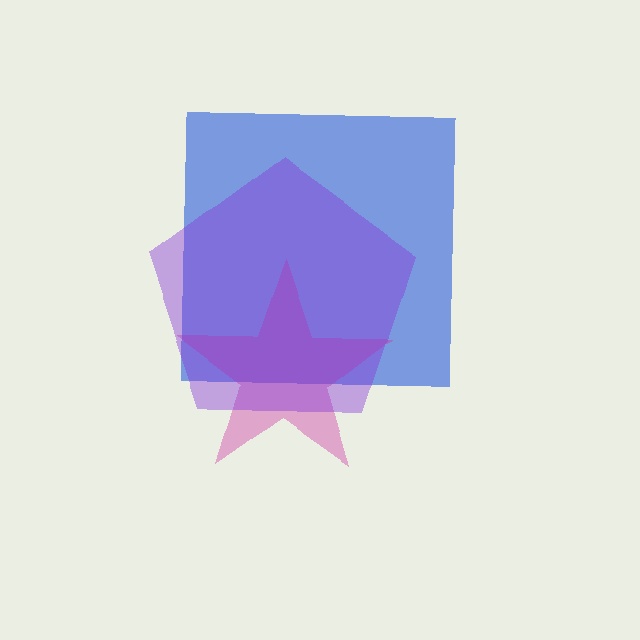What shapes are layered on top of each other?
The layered shapes are: a blue square, a magenta star, a purple pentagon.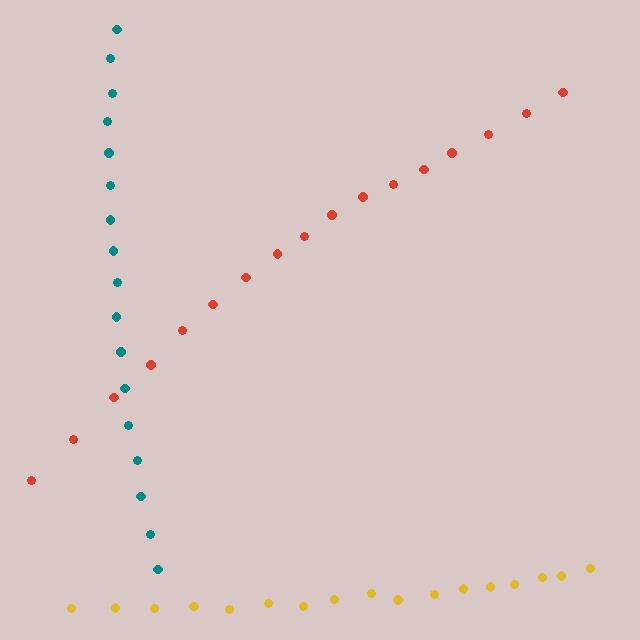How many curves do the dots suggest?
There are 3 distinct paths.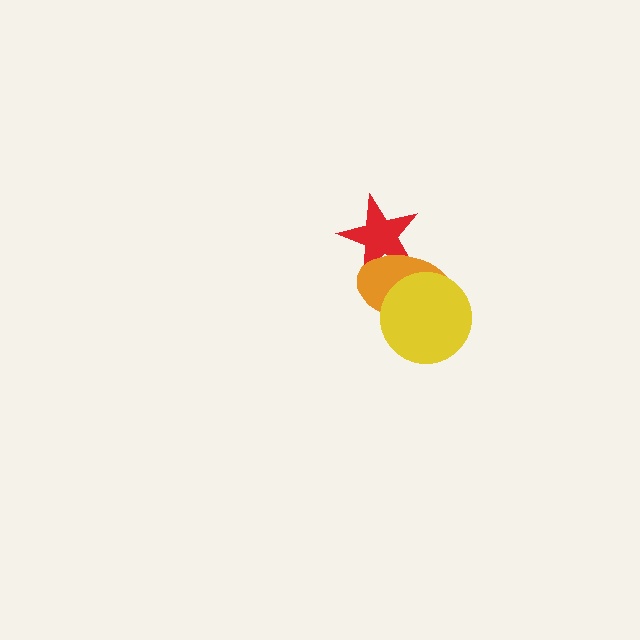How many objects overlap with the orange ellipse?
2 objects overlap with the orange ellipse.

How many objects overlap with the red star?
1 object overlaps with the red star.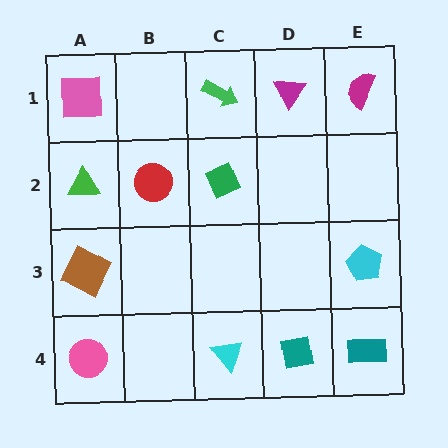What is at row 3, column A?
A brown square.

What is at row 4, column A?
A pink circle.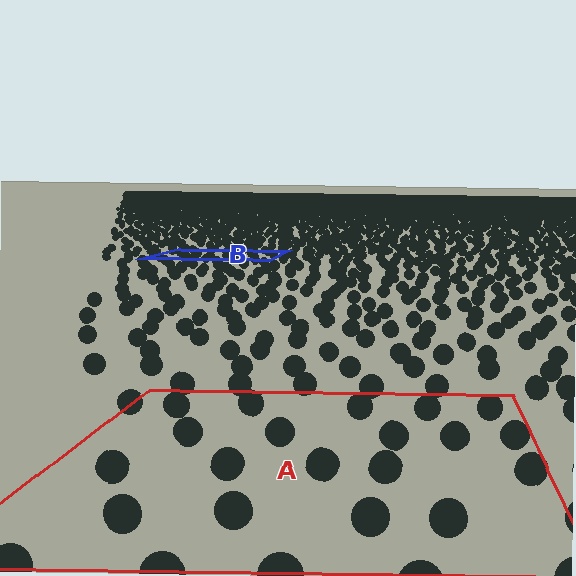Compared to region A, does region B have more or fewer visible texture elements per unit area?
Region B has more texture elements per unit area — they are packed more densely because it is farther away.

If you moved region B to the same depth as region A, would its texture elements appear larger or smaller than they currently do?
They would appear larger. At a closer depth, the same texture elements are projected at a bigger on-screen size.